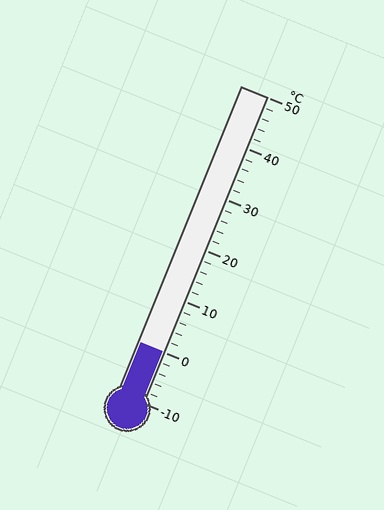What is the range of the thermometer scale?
The thermometer scale ranges from -10°C to 50°C.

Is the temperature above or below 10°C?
The temperature is below 10°C.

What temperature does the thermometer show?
The thermometer shows approximately 0°C.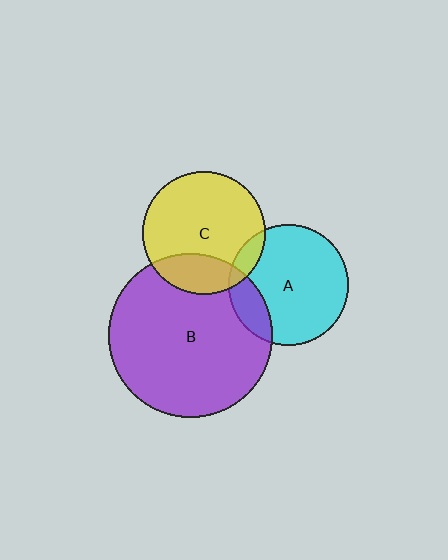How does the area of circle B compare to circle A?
Approximately 1.9 times.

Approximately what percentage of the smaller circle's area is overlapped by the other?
Approximately 20%.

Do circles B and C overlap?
Yes.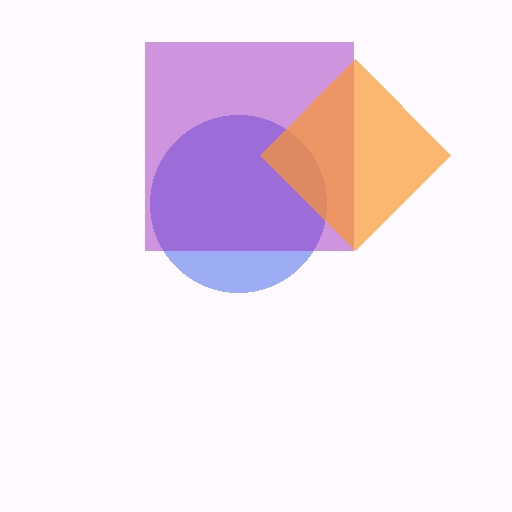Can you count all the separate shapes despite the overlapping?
Yes, there are 3 separate shapes.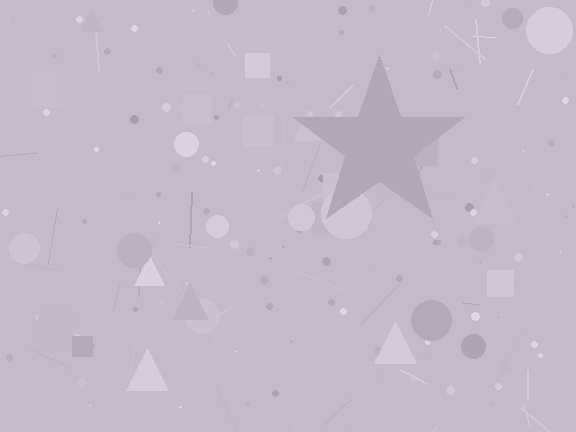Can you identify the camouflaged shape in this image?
The camouflaged shape is a star.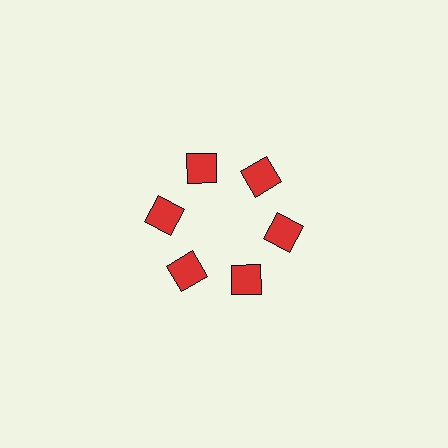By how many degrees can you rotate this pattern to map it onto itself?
The pattern maps onto itself every 60 degrees of rotation.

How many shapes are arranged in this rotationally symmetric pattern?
There are 6 shapes, arranged in 6 groups of 1.